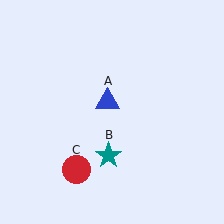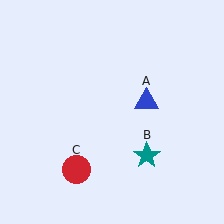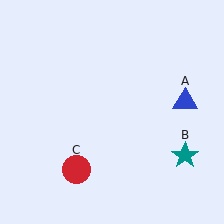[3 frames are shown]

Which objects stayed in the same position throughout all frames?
Red circle (object C) remained stationary.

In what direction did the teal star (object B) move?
The teal star (object B) moved right.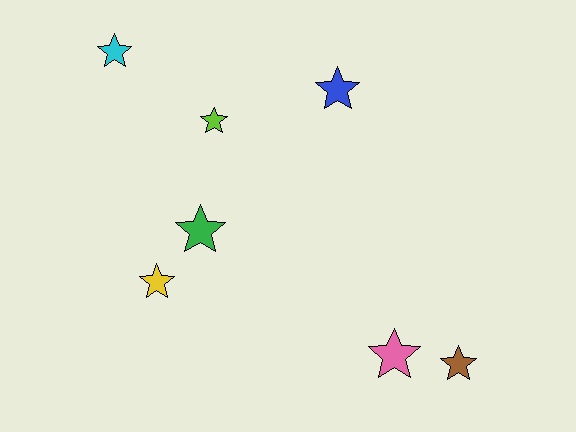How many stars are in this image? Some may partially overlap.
There are 7 stars.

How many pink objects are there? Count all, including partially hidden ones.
There is 1 pink object.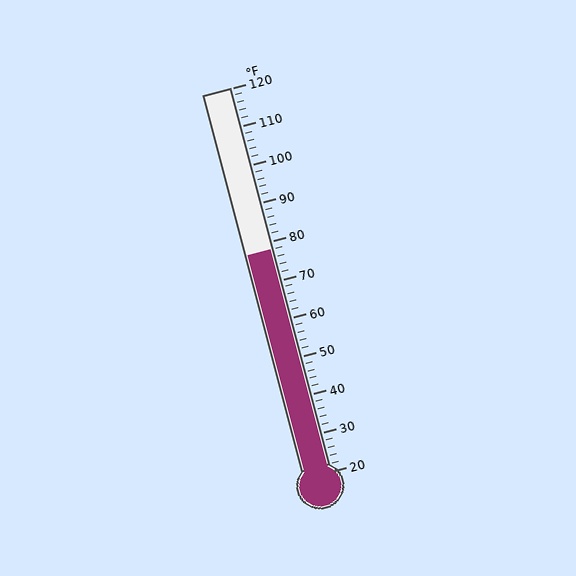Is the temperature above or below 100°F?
The temperature is below 100°F.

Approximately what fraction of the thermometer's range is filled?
The thermometer is filled to approximately 60% of its range.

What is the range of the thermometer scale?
The thermometer scale ranges from 20°F to 120°F.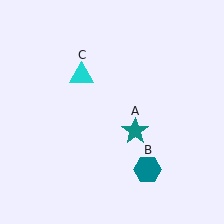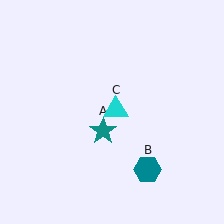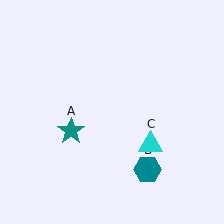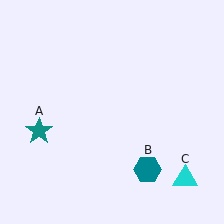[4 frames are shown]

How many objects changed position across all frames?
2 objects changed position: teal star (object A), cyan triangle (object C).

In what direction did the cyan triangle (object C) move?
The cyan triangle (object C) moved down and to the right.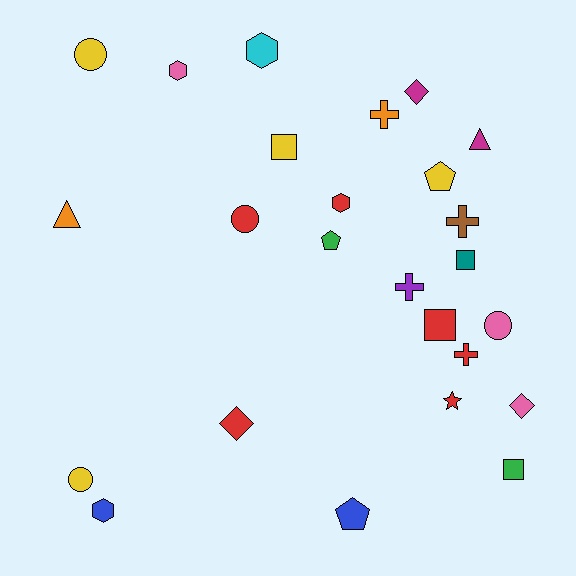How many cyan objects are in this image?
There is 1 cyan object.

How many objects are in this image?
There are 25 objects.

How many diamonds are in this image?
There are 3 diamonds.